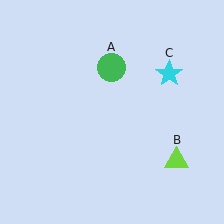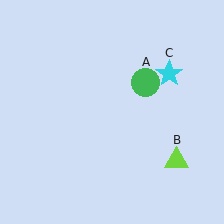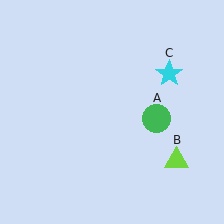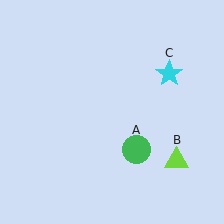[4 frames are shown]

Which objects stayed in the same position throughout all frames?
Lime triangle (object B) and cyan star (object C) remained stationary.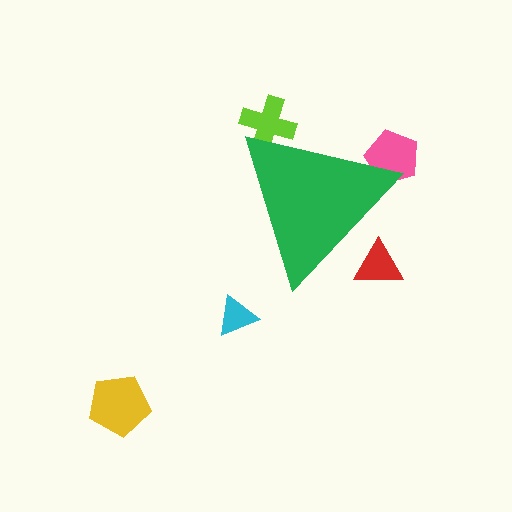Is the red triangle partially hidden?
Yes, the red triangle is partially hidden behind the green triangle.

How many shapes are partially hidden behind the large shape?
3 shapes are partially hidden.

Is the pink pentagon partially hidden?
Yes, the pink pentagon is partially hidden behind the green triangle.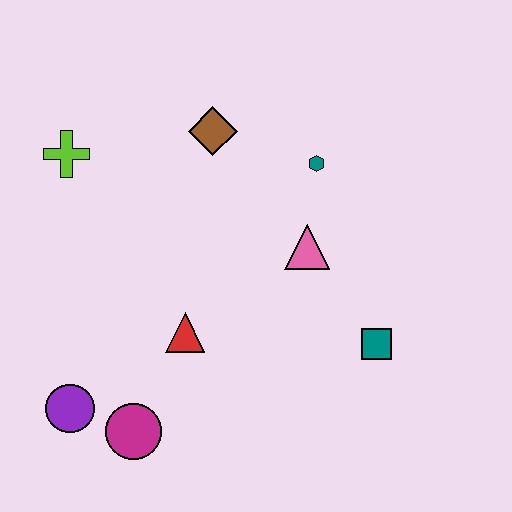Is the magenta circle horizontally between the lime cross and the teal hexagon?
Yes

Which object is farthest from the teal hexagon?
The purple circle is farthest from the teal hexagon.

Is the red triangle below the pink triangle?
Yes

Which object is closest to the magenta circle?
The purple circle is closest to the magenta circle.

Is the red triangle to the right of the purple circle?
Yes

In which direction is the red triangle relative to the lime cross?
The red triangle is below the lime cross.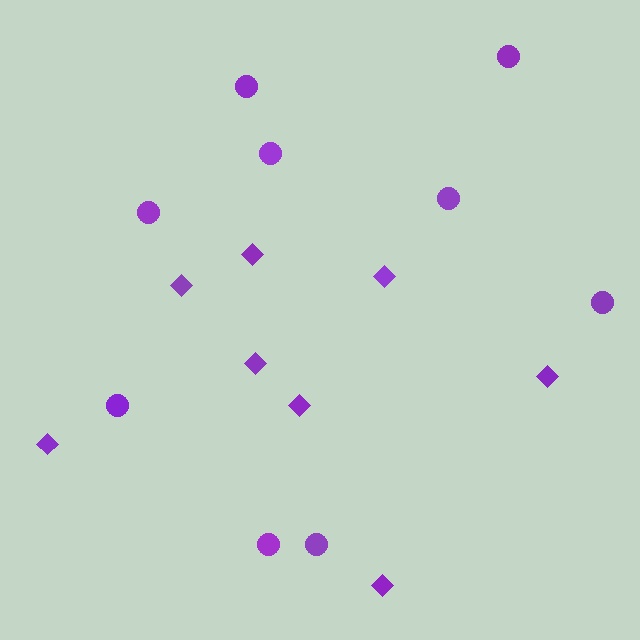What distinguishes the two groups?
There are 2 groups: one group of diamonds (8) and one group of circles (9).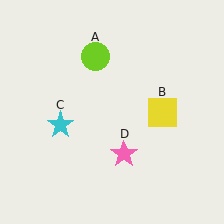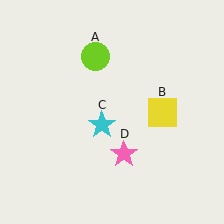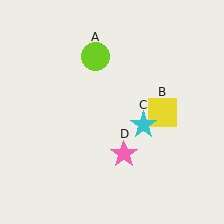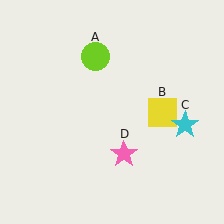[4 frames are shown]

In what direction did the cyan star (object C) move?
The cyan star (object C) moved right.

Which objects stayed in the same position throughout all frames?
Lime circle (object A) and yellow square (object B) and pink star (object D) remained stationary.